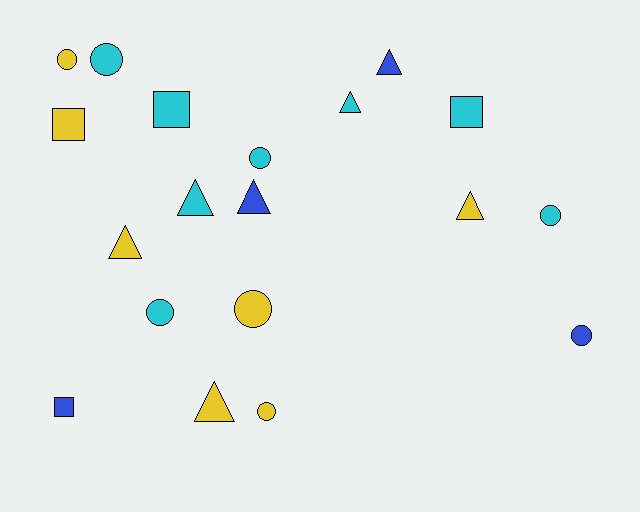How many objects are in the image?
There are 19 objects.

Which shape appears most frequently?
Circle, with 8 objects.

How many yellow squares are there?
There is 1 yellow square.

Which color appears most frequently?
Cyan, with 8 objects.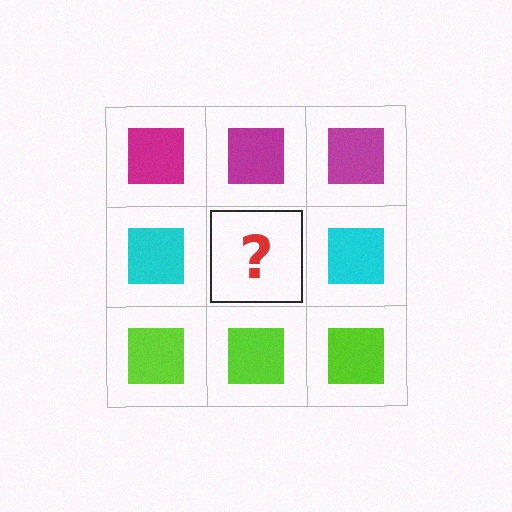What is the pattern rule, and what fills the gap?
The rule is that each row has a consistent color. The gap should be filled with a cyan square.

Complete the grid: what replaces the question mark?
The question mark should be replaced with a cyan square.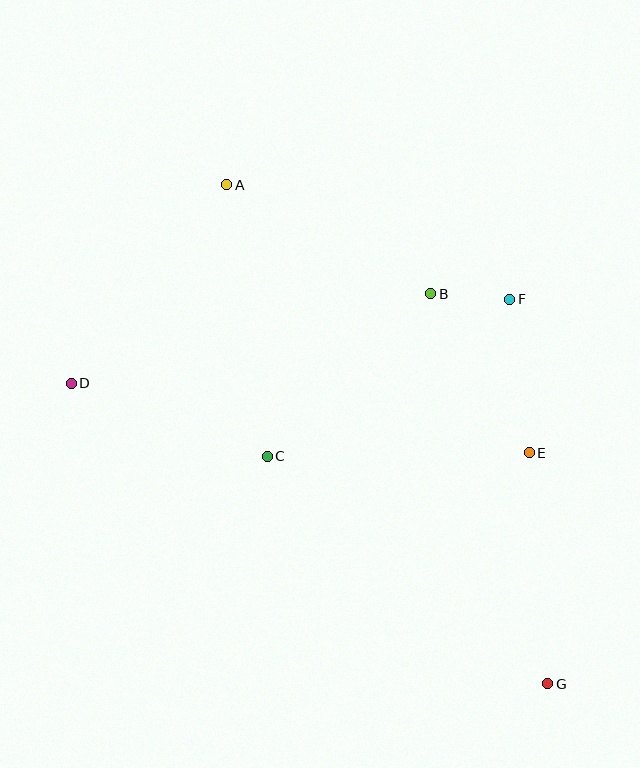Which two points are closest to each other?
Points B and F are closest to each other.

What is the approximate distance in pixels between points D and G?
The distance between D and G is approximately 563 pixels.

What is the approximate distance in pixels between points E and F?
The distance between E and F is approximately 155 pixels.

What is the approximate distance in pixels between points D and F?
The distance between D and F is approximately 447 pixels.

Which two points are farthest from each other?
Points A and G are farthest from each other.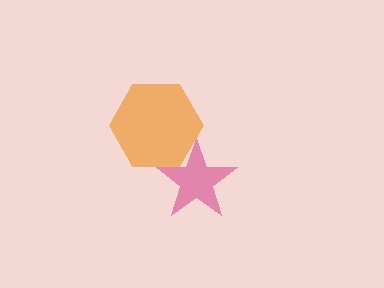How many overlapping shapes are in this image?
There are 2 overlapping shapes in the image.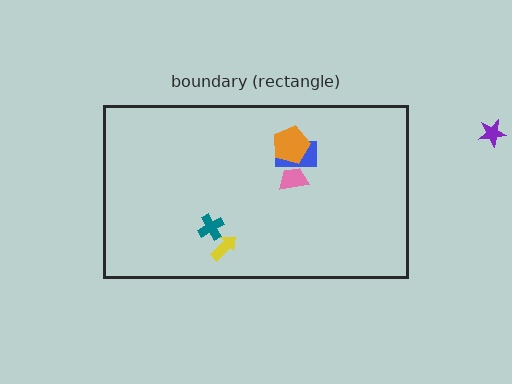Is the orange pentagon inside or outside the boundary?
Inside.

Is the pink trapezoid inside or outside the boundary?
Inside.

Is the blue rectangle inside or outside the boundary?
Inside.